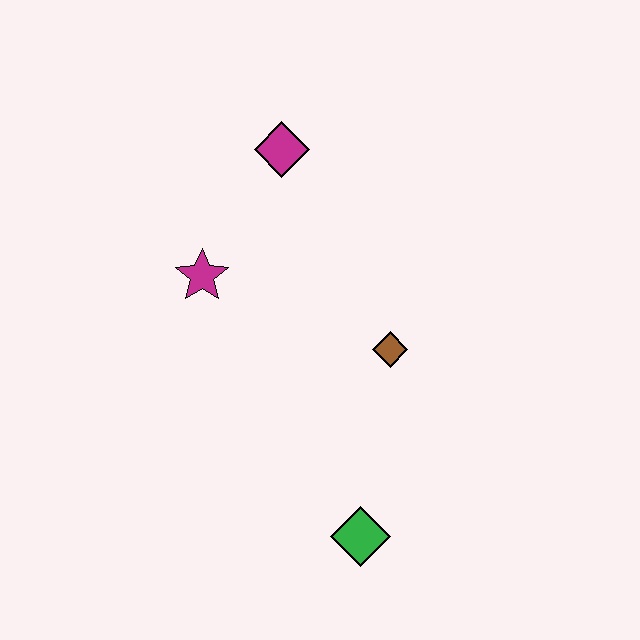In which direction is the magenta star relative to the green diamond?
The magenta star is above the green diamond.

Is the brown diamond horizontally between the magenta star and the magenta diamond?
No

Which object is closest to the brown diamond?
The green diamond is closest to the brown diamond.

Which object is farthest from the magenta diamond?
The green diamond is farthest from the magenta diamond.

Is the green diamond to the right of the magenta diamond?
Yes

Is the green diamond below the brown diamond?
Yes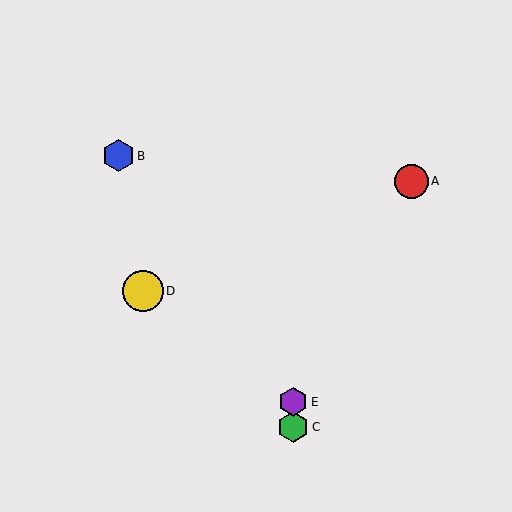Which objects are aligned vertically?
Objects C, E are aligned vertically.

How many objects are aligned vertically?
2 objects (C, E) are aligned vertically.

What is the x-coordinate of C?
Object C is at x≈293.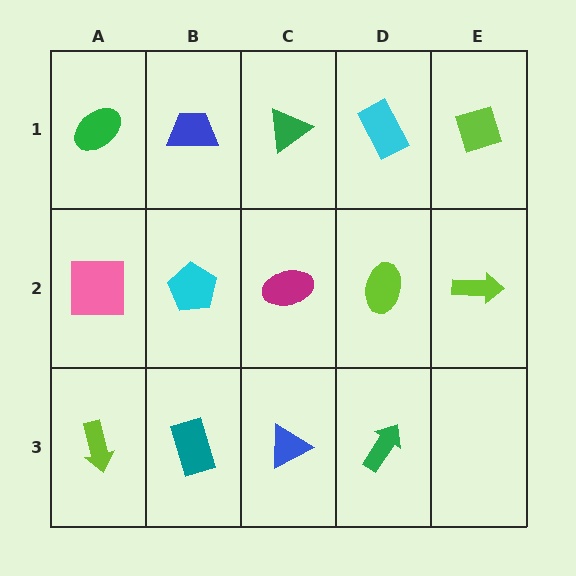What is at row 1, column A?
A green ellipse.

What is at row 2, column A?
A pink square.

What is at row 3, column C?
A blue triangle.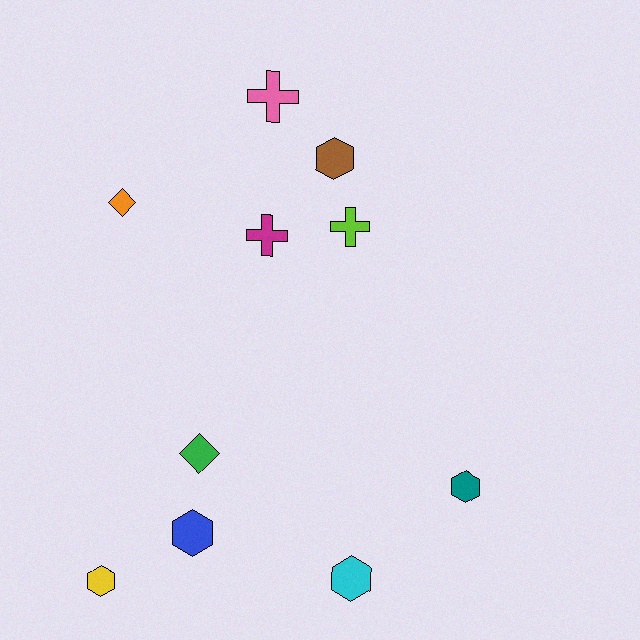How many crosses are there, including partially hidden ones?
There are 3 crosses.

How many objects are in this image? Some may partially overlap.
There are 10 objects.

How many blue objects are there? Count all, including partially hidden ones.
There is 1 blue object.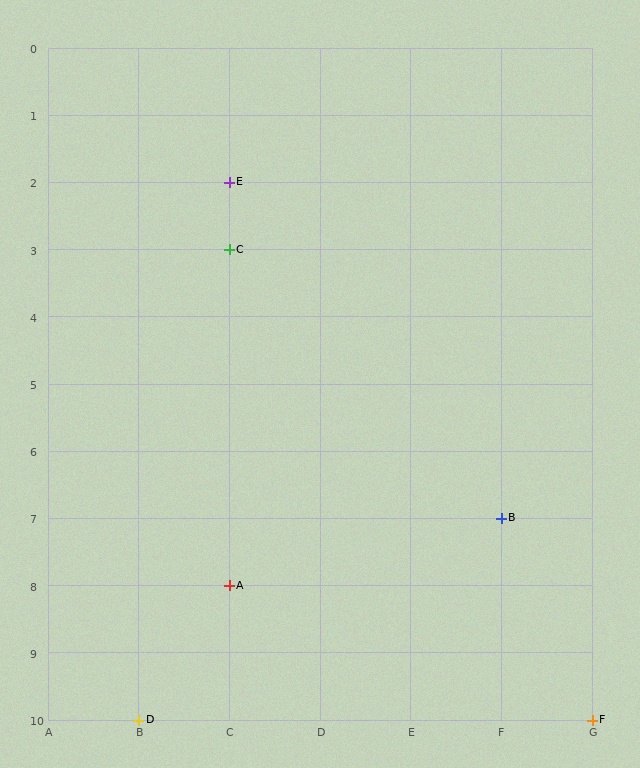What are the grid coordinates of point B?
Point B is at grid coordinates (F, 7).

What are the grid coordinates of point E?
Point E is at grid coordinates (C, 2).